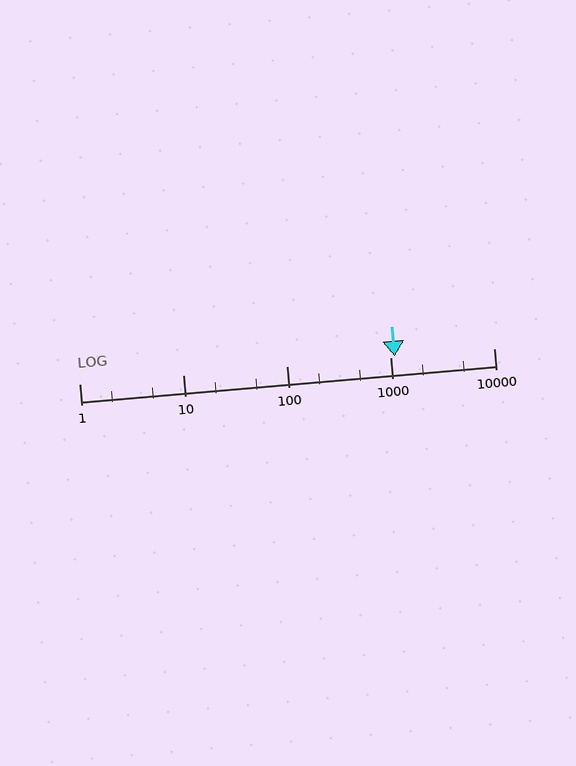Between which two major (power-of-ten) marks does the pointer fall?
The pointer is between 1000 and 10000.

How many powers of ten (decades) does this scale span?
The scale spans 4 decades, from 1 to 10000.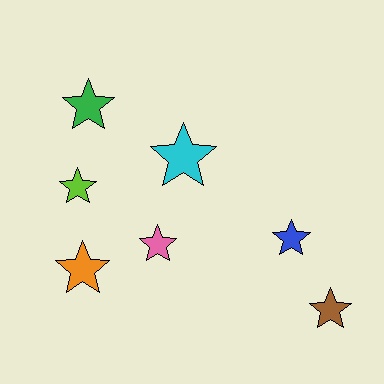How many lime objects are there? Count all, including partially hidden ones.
There is 1 lime object.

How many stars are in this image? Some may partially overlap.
There are 7 stars.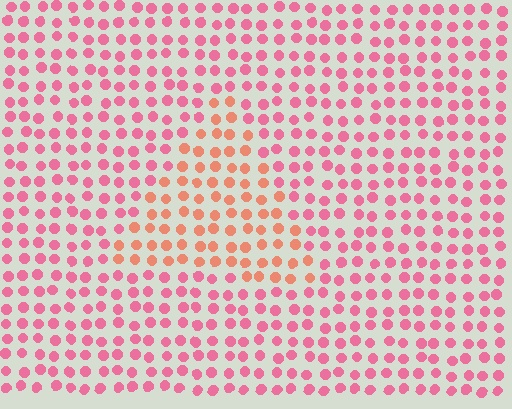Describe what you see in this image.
The image is filled with small pink elements in a uniform arrangement. A triangle-shaped region is visible where the elements are tinted to a slightly different hue, forming a subtle color boundary.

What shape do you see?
I see a triangle.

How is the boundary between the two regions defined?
The boundary is defined purely by a slight shift in hue (about 33 degrees). Spacing, size, and orientation are identical on both sides.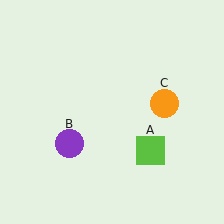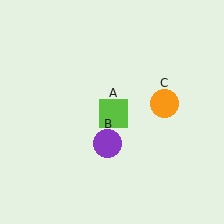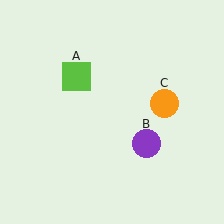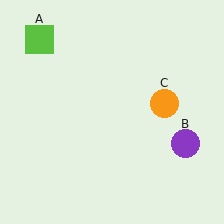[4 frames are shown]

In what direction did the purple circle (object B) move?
The purple circle (object B) moved right.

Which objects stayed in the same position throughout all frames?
Orange circle (object C) remained stationary.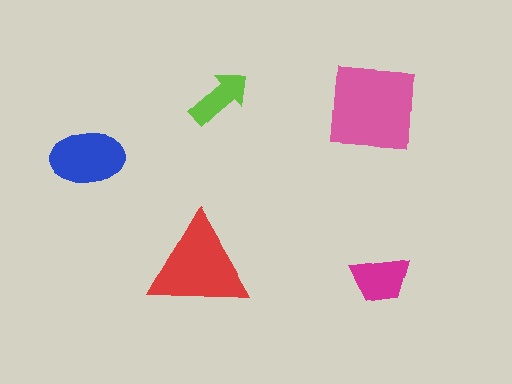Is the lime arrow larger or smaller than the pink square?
Smaller.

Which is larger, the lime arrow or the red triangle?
The red triangle.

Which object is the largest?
The pink square.